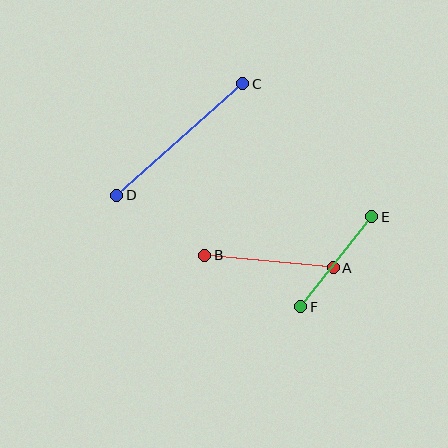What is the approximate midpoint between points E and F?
The midpoint is at approximately (336, 262) pixels.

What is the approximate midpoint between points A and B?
The midpoint is at approximately (269, 262) pixels.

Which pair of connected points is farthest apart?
Points C and D are farthest apart.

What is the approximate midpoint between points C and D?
The midpoint is at approximately (180, 140) pixels.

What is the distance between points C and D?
The distance is approximately 168 pixels.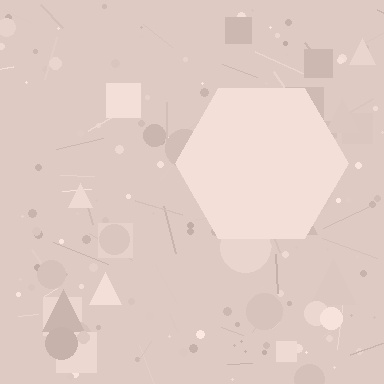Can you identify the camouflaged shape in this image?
The camouflaged shape is a hexagon.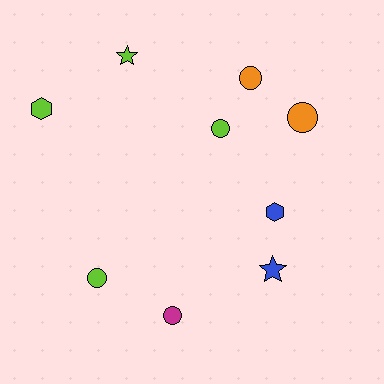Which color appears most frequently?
Lime, with 4 objects.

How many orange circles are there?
There are 2 orange circles.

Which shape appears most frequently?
Circle, with 5 objects.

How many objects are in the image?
There are 9 objects.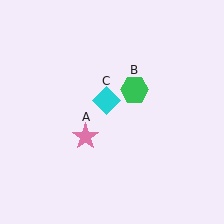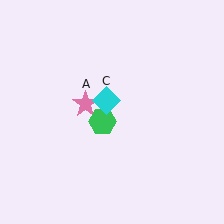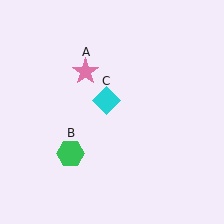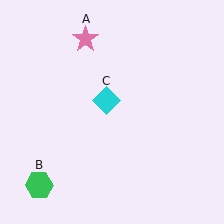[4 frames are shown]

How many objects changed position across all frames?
2 objects changed position: pink star (object A), green hexagon (object B).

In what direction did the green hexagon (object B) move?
The green hexagon (object B) moved down and to the left.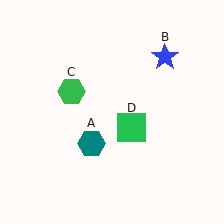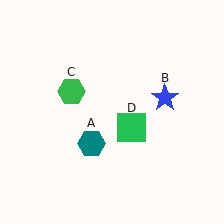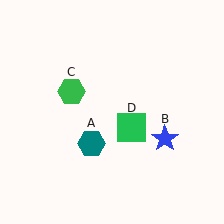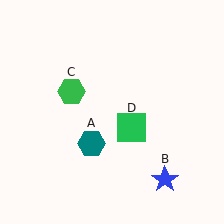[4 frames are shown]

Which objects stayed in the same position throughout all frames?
Teal hexagon (object A) and green hexagon (object C) and green square (object D) remained stationary.